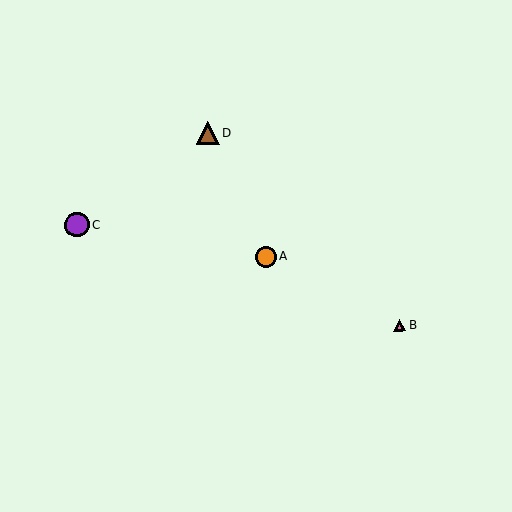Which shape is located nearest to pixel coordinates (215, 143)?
The brown triangle (labeled D) at (208, 133) is nearest to that location.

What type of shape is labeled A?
Shape A is an orange circle.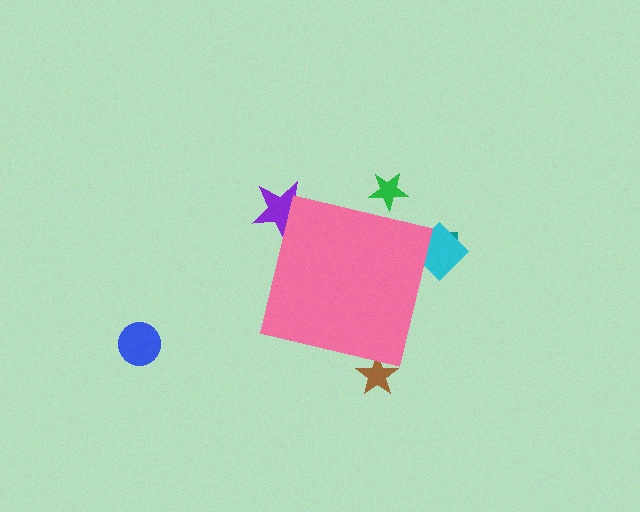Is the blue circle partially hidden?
No, the blue circle is fully visible.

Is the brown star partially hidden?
Yes, the brown star is partially hidden behind the pink square.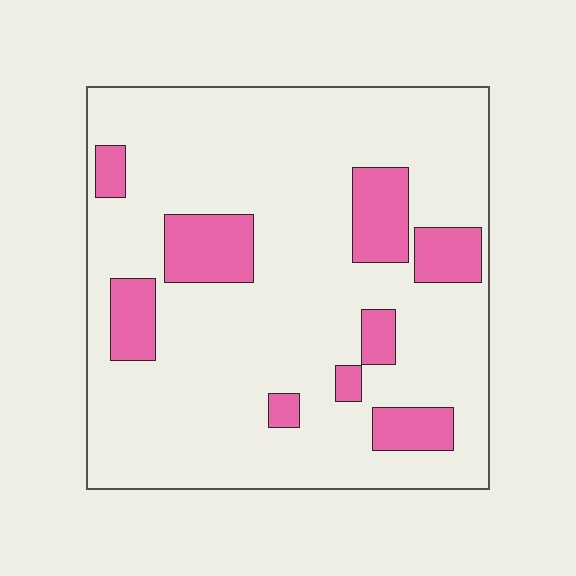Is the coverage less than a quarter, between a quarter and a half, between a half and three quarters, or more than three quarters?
Less than a quarter.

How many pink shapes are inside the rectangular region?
9.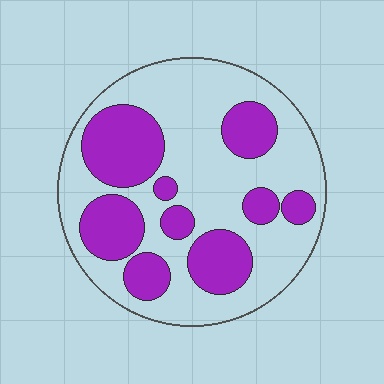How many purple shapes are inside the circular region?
9.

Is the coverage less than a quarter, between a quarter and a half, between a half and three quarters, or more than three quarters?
Between a quarter and a half.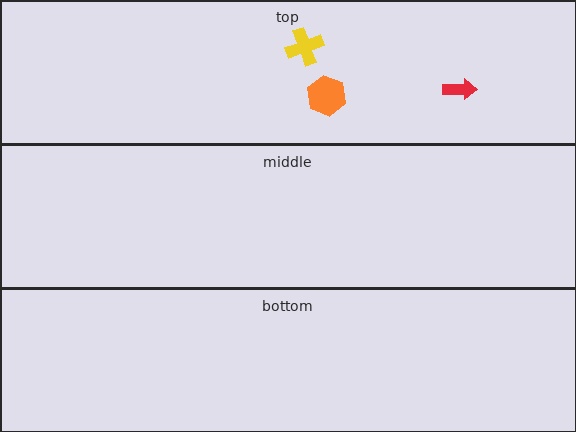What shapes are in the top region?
The red arrow, the yellow cross, the orange hexagon.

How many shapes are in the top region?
3.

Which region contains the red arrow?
The top region.